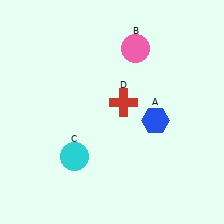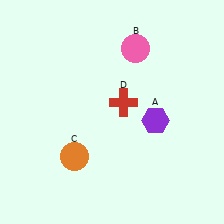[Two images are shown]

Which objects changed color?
A changed from blue to purple. C changed from cyan to orange.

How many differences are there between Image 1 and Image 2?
There are 2 differences between the two images.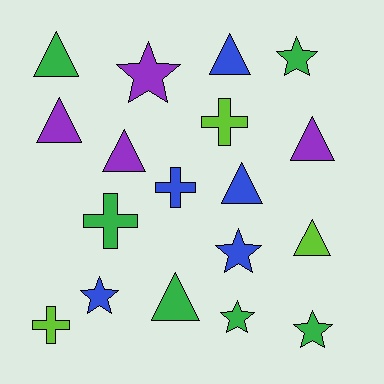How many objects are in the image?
There are 18 objects.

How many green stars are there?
There are 3 green stars.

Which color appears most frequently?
Green, with 6 objects.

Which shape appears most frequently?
Triangle, with 8 objects.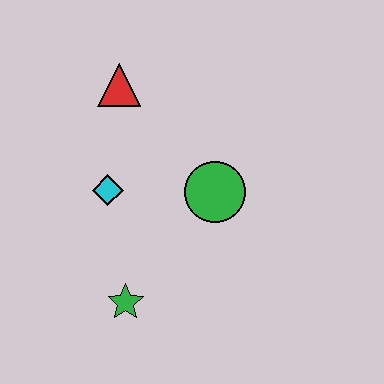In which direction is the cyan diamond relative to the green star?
The cyan diamond is above the green star.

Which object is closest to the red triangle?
The cyan diamond is closest to the red triangle.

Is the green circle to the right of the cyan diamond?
Yes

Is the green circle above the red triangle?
No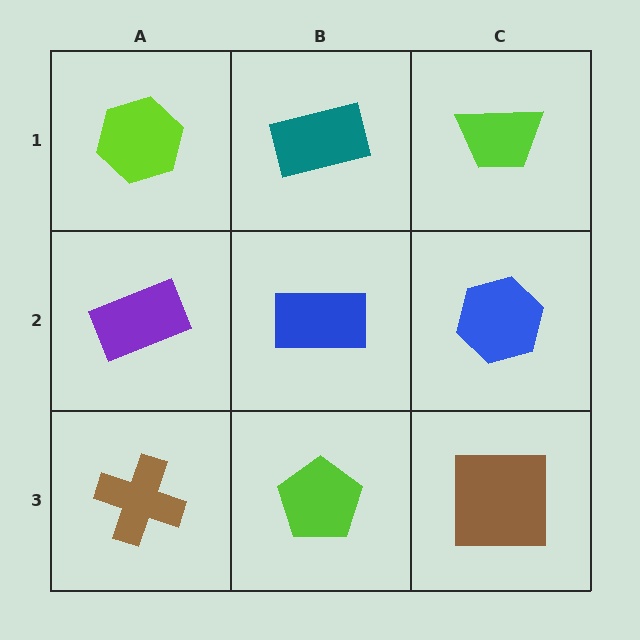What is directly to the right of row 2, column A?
A blue rectangle.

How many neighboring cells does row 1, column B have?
3.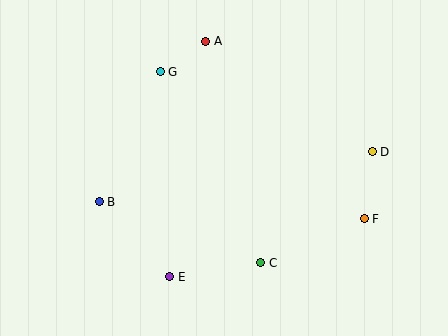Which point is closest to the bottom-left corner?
Point B is closest to the bottom-left corner.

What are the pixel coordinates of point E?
Point E is at (170, 277).